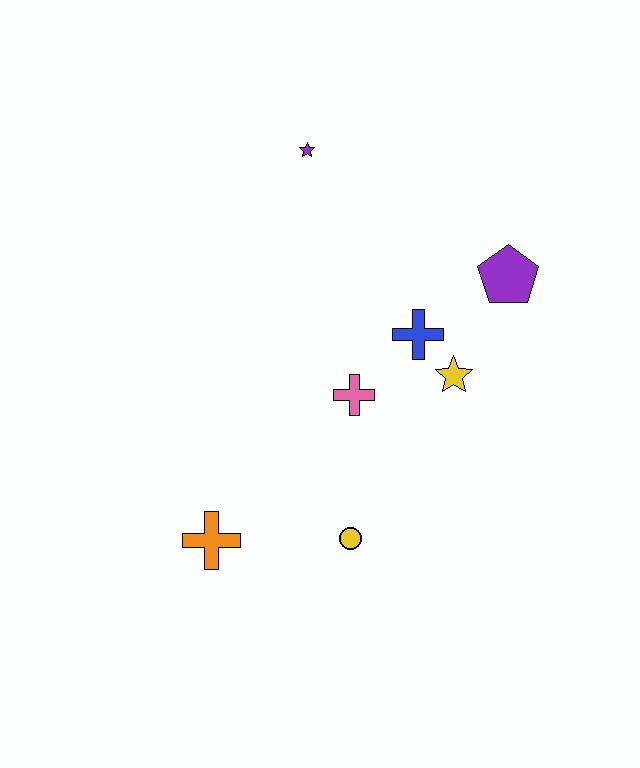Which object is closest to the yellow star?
The blue cross is closest to the yellow star.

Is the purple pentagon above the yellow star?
Yes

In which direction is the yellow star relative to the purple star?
The yellow star is below the purple star.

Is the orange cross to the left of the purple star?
Yes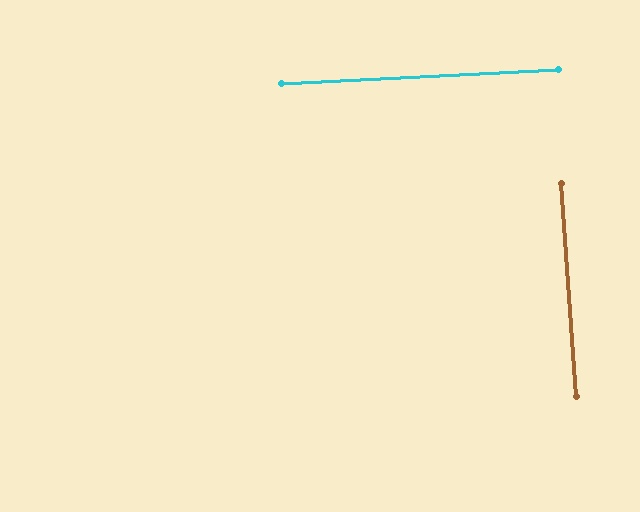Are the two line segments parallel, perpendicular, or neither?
Perpendicular — they meet at approximately 89°.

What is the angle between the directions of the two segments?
Approximately 89 degrees.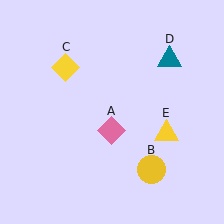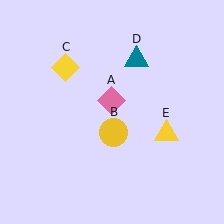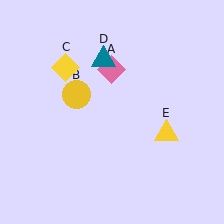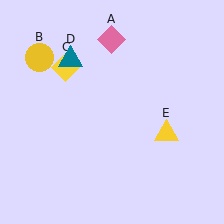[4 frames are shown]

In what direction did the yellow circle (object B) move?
The yellow circle (object B) moved up and to the left.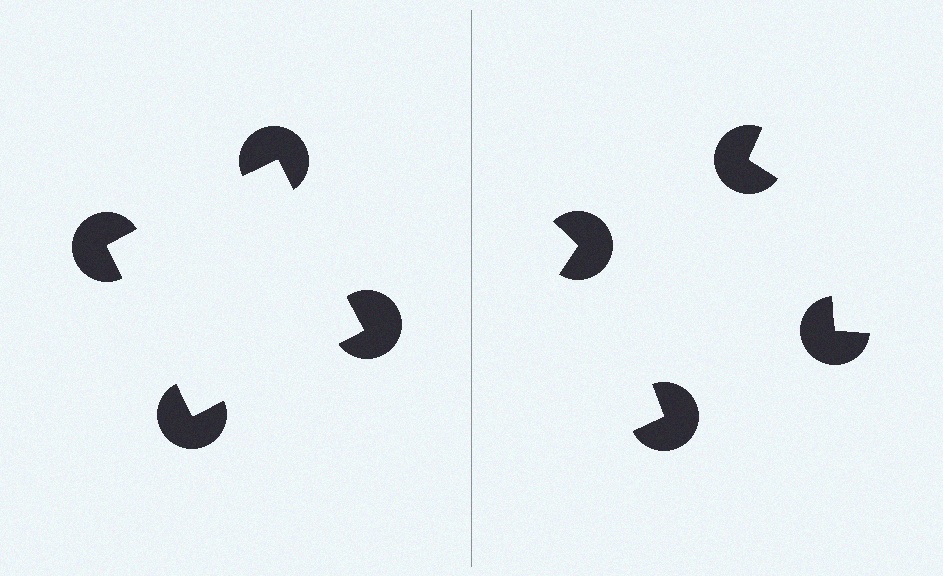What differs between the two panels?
The pac-man discs are positioned identically on both sides; only the wedge orientations differ. On the left they align to a square; on the right they are misaligned.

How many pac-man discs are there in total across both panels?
8 — 4 on each side.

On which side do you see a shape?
An illusory square appears on the left side. On the right side the wedge cuts are rotated, so no coherent shape forms.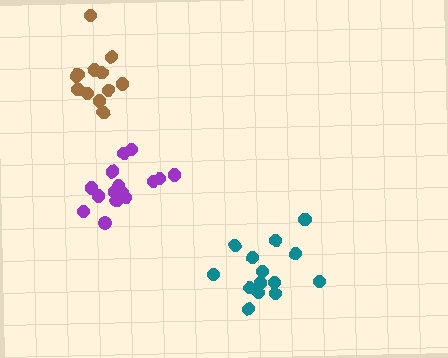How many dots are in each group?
Group 1: 14 dots, Group 2: 15 dots, Group 3: 13 dots (42 total).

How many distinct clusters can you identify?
There are 3 distinct clusters.